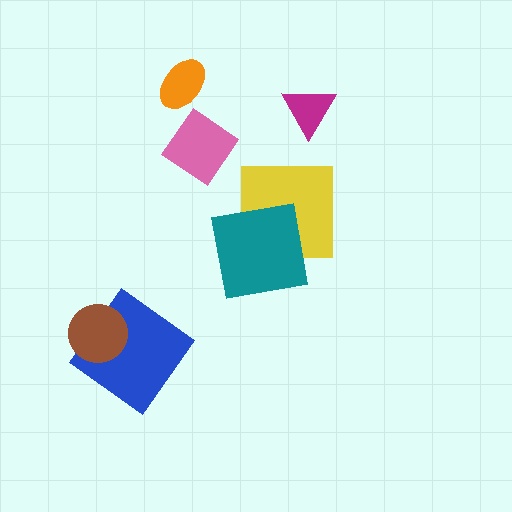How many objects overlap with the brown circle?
1 object overlaps with the brown circle.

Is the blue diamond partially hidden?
Yes, it is partially covered by another shape.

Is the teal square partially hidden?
No, no other shape covers it.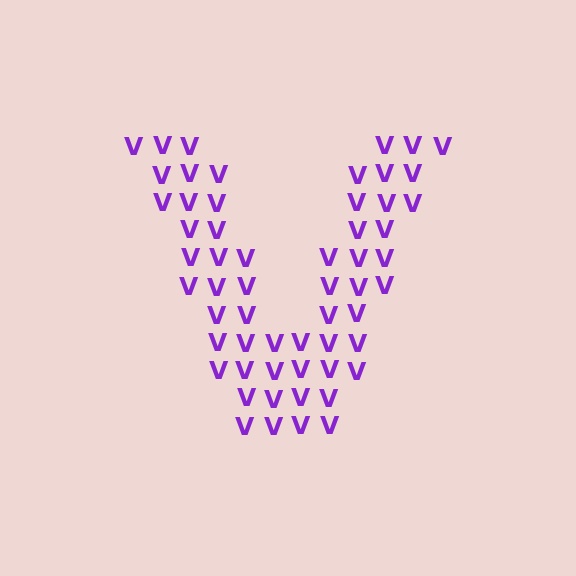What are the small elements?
The small elements are letter V's.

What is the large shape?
The large shape is the letter V.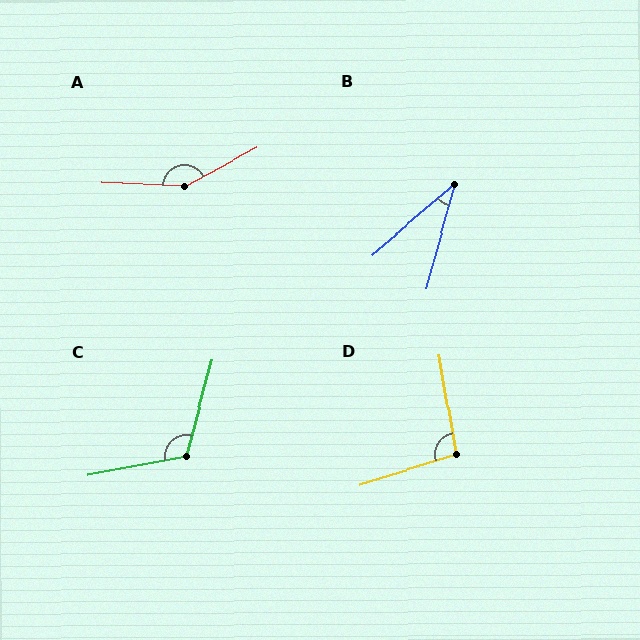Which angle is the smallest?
B, at approximately 34 degrees.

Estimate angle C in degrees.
Approximately 116 degrees.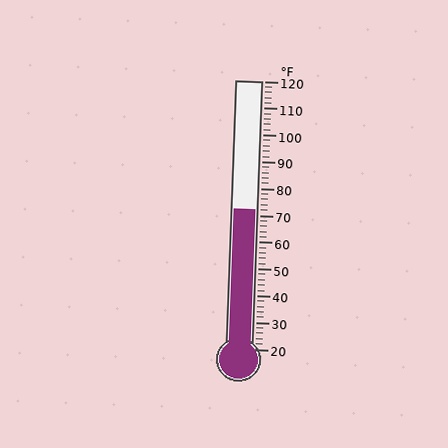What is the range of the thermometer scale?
The thermometer scale ranges from 20°F to 120°F.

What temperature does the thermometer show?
The thermometer shows approximately 72°F.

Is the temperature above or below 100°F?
The temperature is below 100°F.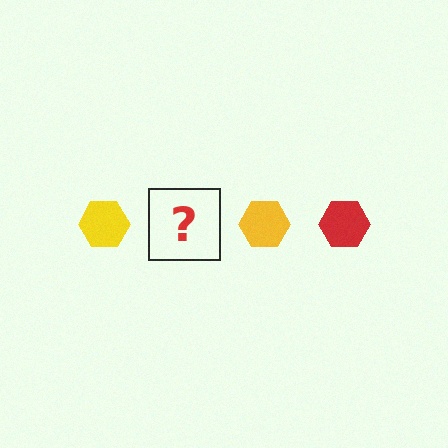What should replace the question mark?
The question mark should be replaced with a red hexagon.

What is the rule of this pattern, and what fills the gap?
The rule is that the pattern cycles through yellow, red hexagons. The gap should be filled with a red hexagon.